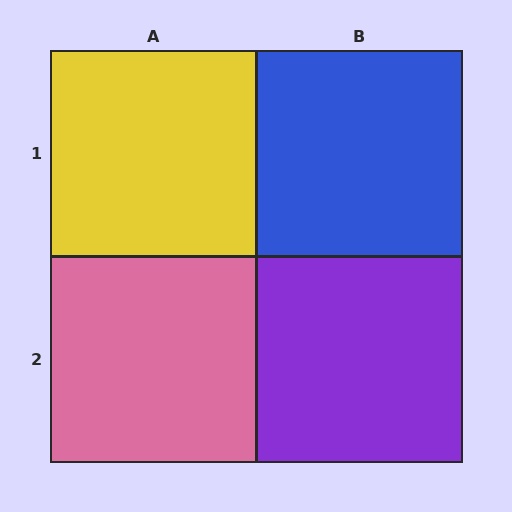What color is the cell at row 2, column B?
Purple.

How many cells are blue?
1 cell is blue.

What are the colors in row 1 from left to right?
Yellow, blue.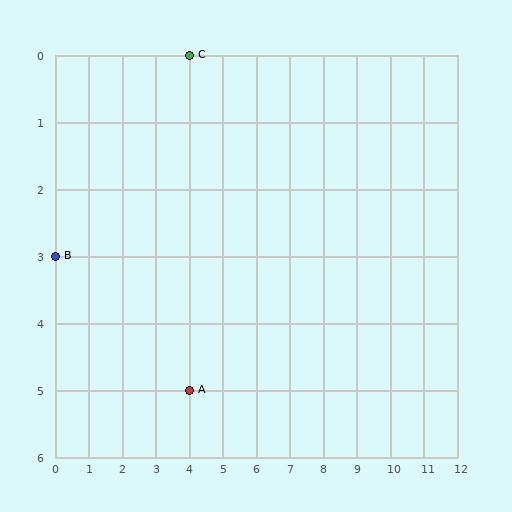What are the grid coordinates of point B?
Point B is at grid coordinates (0, 3).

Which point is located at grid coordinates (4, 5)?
Point A is at (4, 5).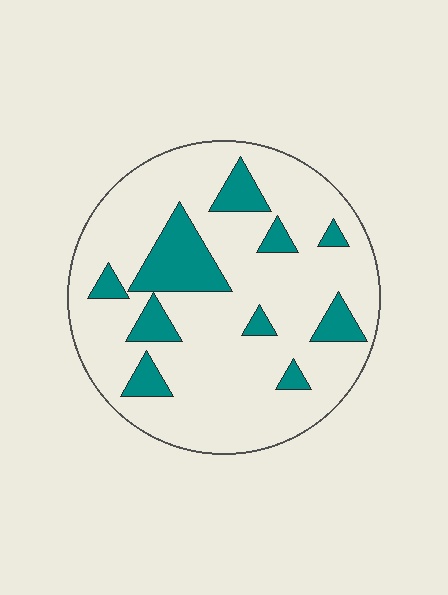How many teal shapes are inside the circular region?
10.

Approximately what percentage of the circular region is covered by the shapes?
Approximately 20%.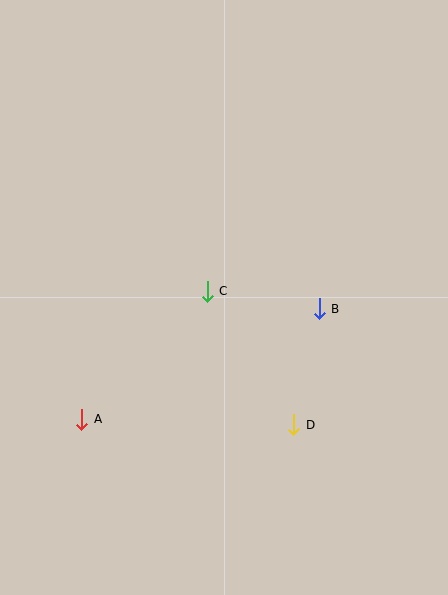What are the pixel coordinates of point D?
Point D is at (294, 425).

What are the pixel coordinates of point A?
Point A is at (82, 419).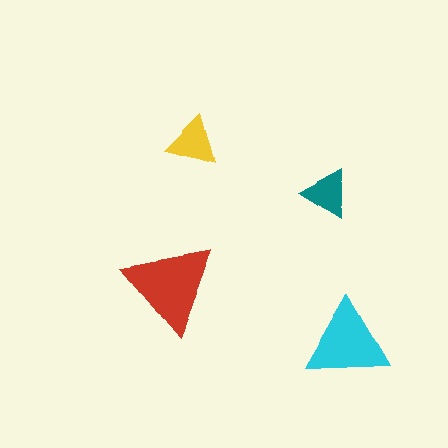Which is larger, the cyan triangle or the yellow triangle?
The cyan one.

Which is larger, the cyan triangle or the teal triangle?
The cyan one.